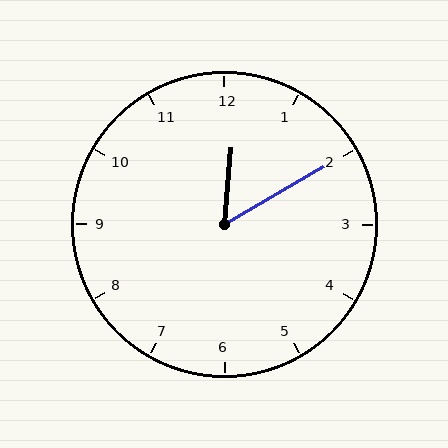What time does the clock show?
12:10.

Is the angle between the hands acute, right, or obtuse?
It is acute.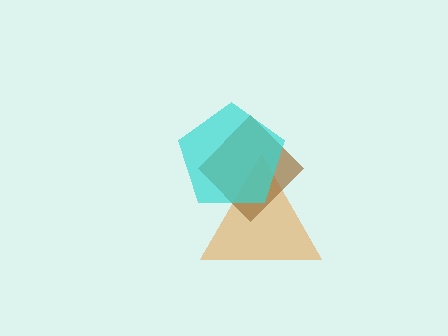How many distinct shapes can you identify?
There are 3 distinct shapes: an orange triangle, a brown diamond, a cyan pentagon.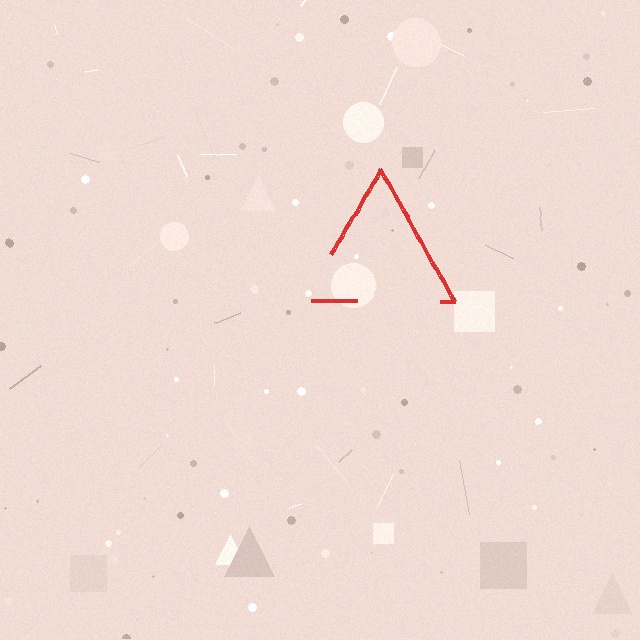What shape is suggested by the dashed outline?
The dashed outline suggests a triangle.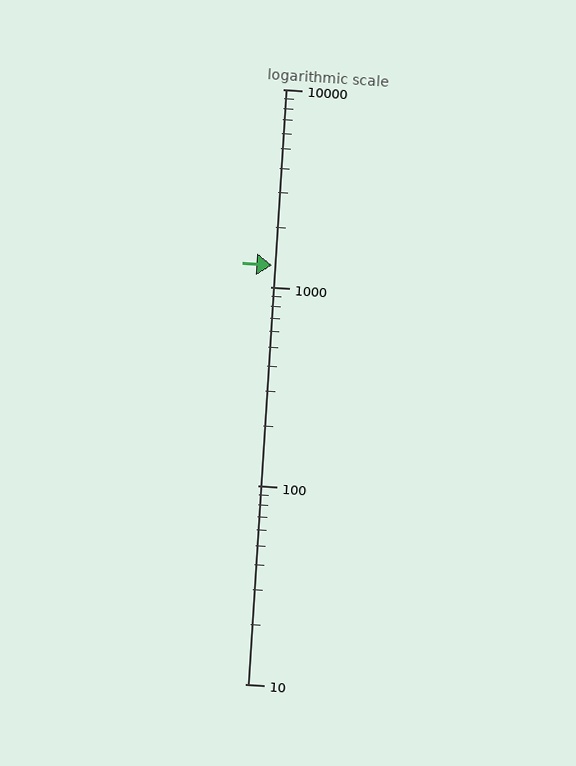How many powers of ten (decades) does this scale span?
The scale spans 3 decades, from 10 to 10000.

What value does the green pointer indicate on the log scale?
The pointer indicates approximately 1300.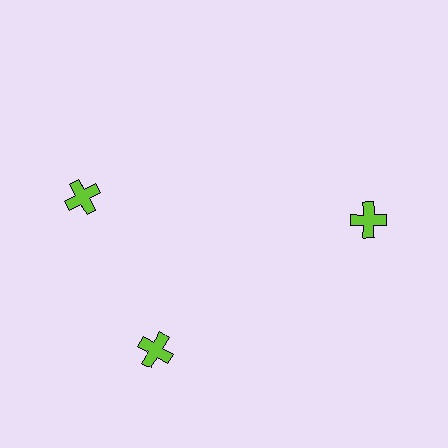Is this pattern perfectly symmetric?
No. The 3 lime crosses are arranged in a ring, but one element near the 11 o'clock position is rotated out of alignment along the ring, breaking the 3-fold rotational symmetry.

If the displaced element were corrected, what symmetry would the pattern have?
It would have 3-fold rotational symmetry — the pattern would map onto itself every 120 degrees.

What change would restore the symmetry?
The symmetry would be restored by rotating it back into even spacing with its neighbors so that all 3 crosses sit at equal angles and equal distance from the center.